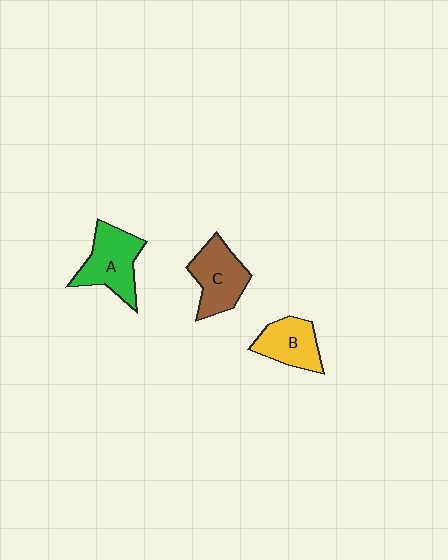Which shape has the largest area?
Shape A (green).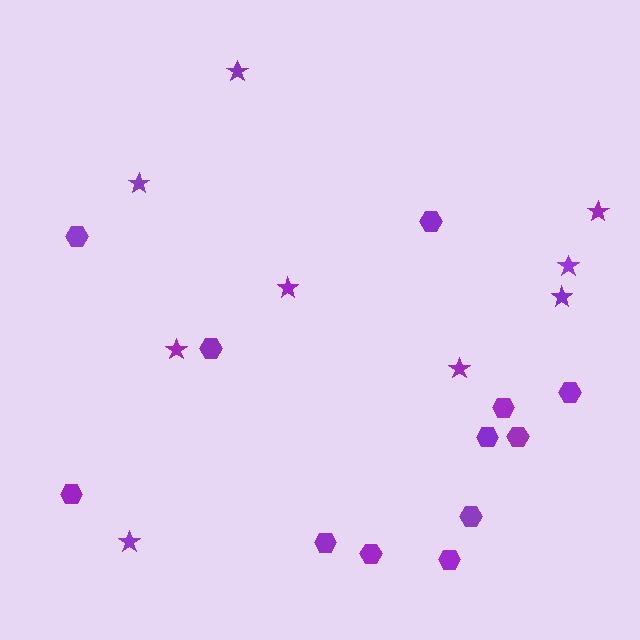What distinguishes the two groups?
There are 2 groups: one group of stars (9) and one group of hexagons (12).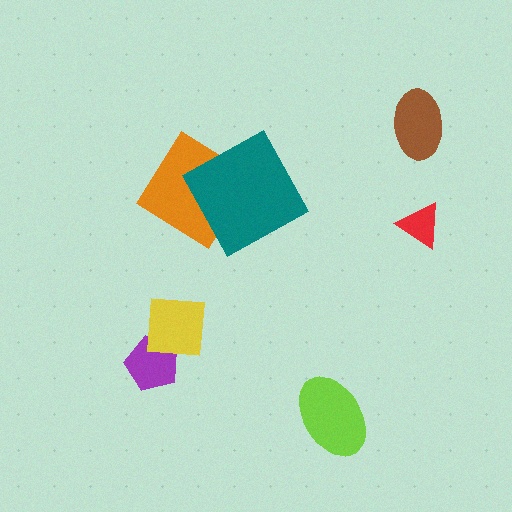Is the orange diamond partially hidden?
Yes, it is partially covered by another shape.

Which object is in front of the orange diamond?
The teal square is in front of the orange diamond.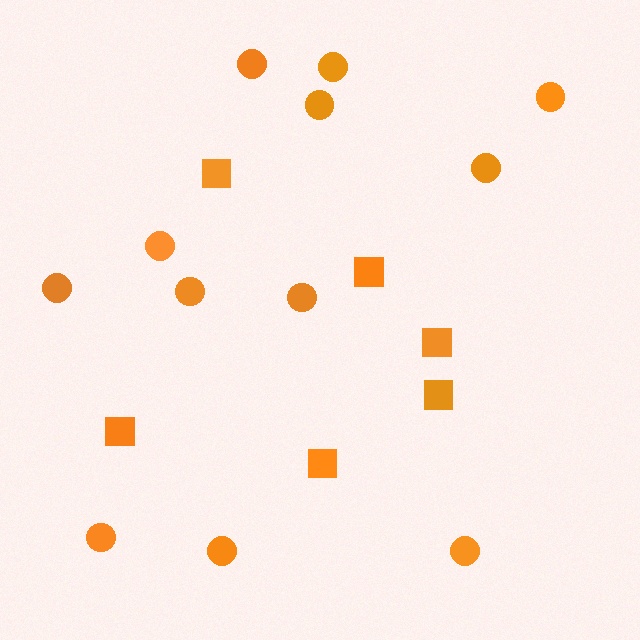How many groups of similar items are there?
There are 2 groups: one group of squares (6) and one group of circles (12).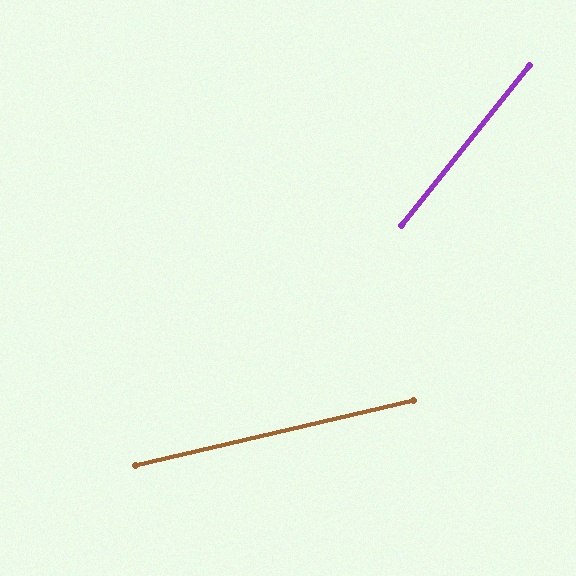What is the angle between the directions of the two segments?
Approximately 38 degrees.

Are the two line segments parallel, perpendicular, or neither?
Neither parallel nor perpendicular — they differ by about 38°.